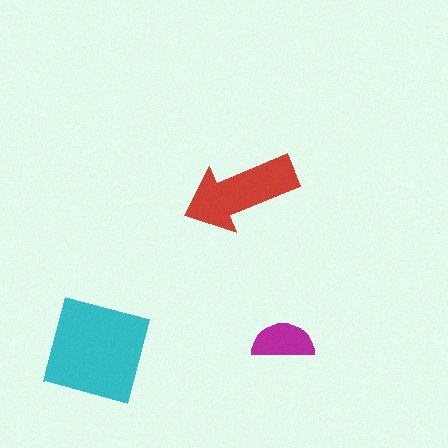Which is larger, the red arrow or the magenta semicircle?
The red arrow.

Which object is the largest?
The cyan square.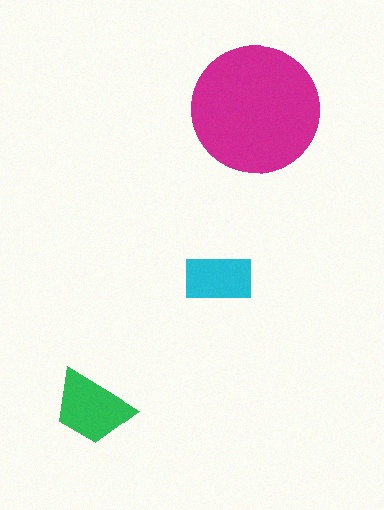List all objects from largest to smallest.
The magenta circle, the green trapezoid, the cyan rectangle.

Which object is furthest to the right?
The magenta circle is rightmost.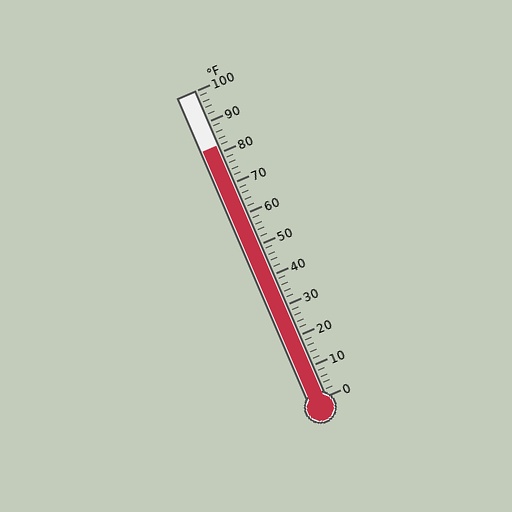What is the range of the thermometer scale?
The thermometer scale ranges from 0°F to 100°F.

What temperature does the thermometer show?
The thermometer shows approximately 82°F.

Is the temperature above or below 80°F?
The temperature is above 80°F.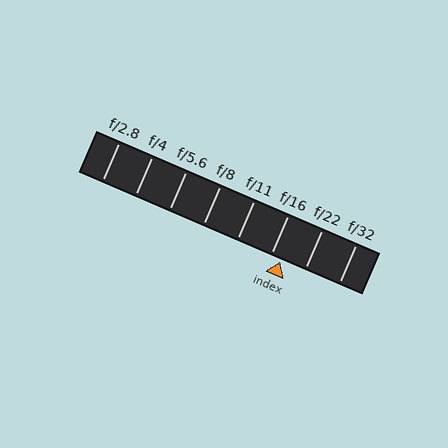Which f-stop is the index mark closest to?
The index mark is closest to f/16.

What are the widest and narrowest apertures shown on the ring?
The widest aperture shown is f/2.8 and the narrowest is f/32.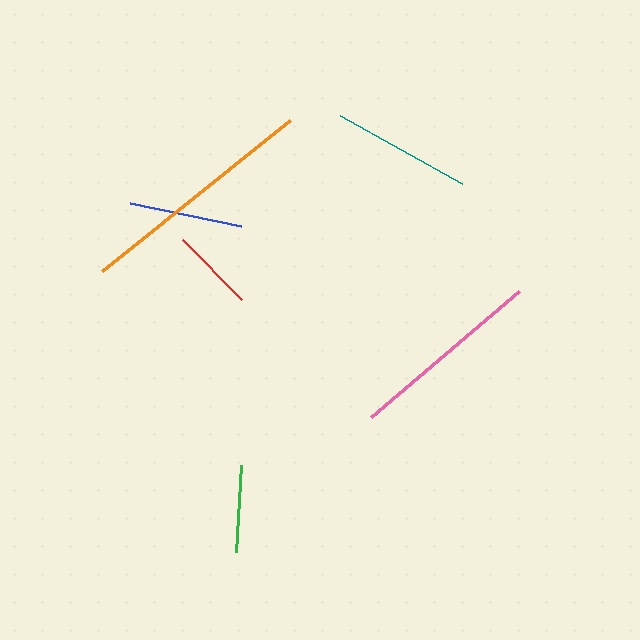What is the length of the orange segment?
The orange segment is approximately 242 pixels long.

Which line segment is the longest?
The orange line is the longest at approximately 242 pixels.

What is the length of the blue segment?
The blue segment is approximately 114 pixels long.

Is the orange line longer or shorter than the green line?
The orange line is longer than the green line.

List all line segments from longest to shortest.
From longest to shortest: orange, pink, teal, blue, green, red.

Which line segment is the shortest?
The red line is the shortest at approximately 84 pixels.